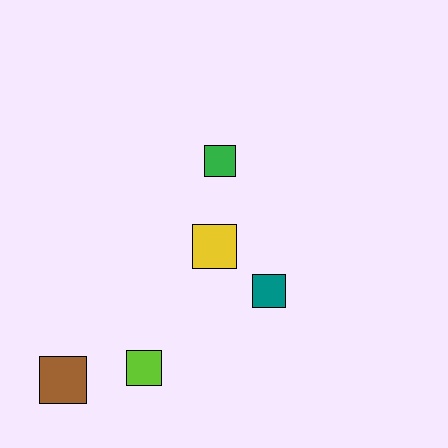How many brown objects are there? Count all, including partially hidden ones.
There is 1 brown object.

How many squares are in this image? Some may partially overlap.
There are 5 squares.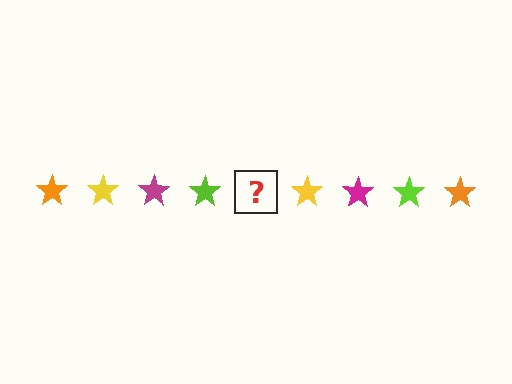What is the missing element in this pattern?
The missing element is an orange star.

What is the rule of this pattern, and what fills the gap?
The rule is that the pattern cycles through orange, yellow, magenta, lime stars. The gap should be filled with an orange star.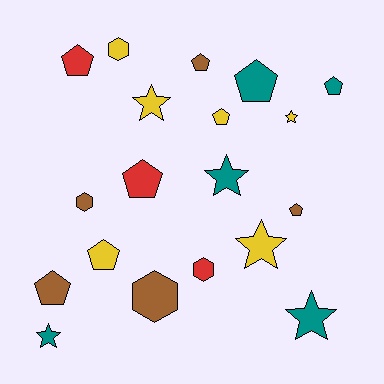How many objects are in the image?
There are 19 objects.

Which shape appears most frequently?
Pentagon, with 9 objects.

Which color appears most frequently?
Yellow, with 6 objects.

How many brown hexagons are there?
There are 2 brown hexagons.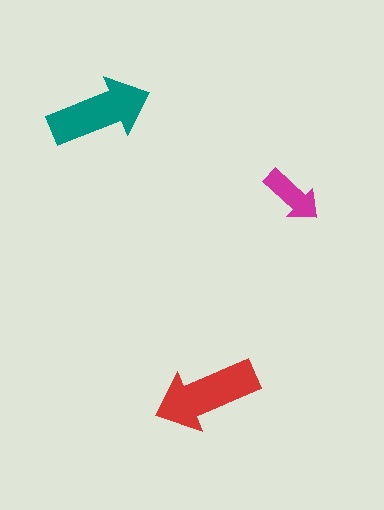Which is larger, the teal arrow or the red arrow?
The red one.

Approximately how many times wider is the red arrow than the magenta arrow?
About 1.5 times wider.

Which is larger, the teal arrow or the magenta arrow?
The teal one.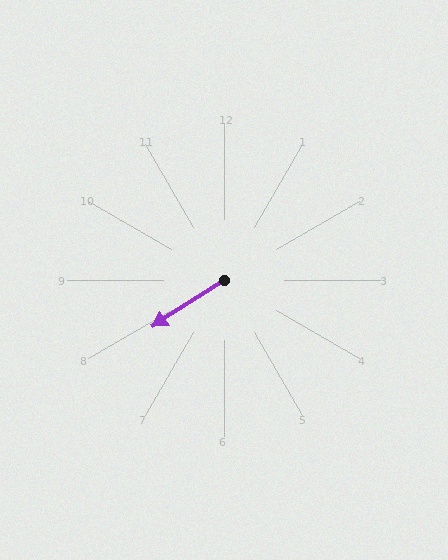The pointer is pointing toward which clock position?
Roughly 8 o'clock.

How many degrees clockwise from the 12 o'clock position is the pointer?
Approximately 237 degrees.